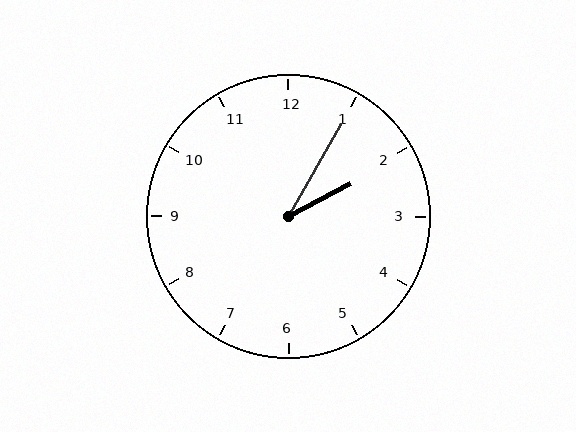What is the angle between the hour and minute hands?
Approximately 32 degrees.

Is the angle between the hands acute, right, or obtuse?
It is acute.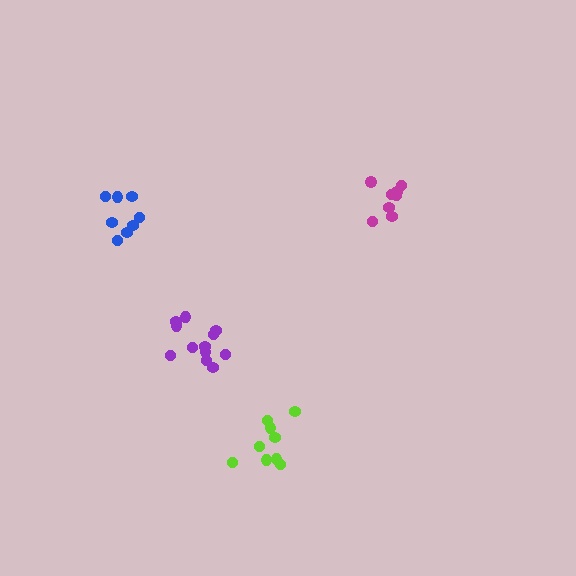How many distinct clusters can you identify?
There are 4 distinct clusters.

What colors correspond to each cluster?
The clusters are colored: purple, blue, lime, magenta.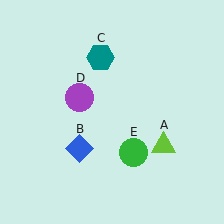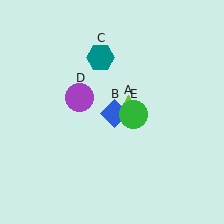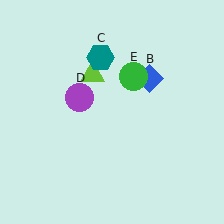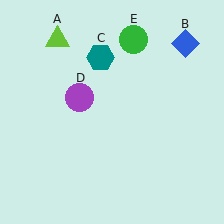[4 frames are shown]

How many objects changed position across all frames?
3 objects changed position: lime triangle (object A), blue diamond (object B), green circle (object E).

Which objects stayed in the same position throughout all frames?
Teal hexagon (object C) and purple circle (object D) remained stationary.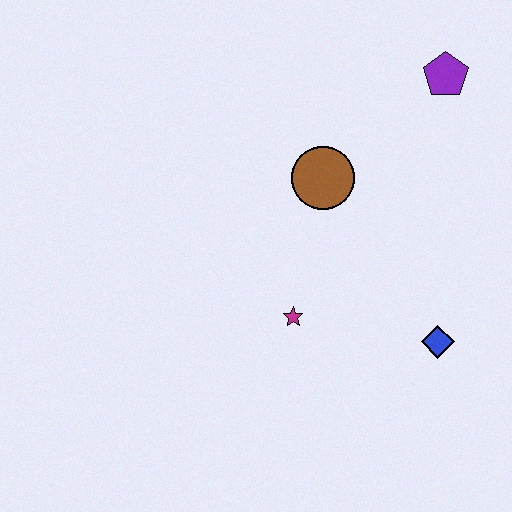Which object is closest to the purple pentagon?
The brown circle is closest to the purple pentagon.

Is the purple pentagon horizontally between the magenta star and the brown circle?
No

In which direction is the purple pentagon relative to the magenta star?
The purple pentagon is above the magenta star.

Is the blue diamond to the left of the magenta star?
No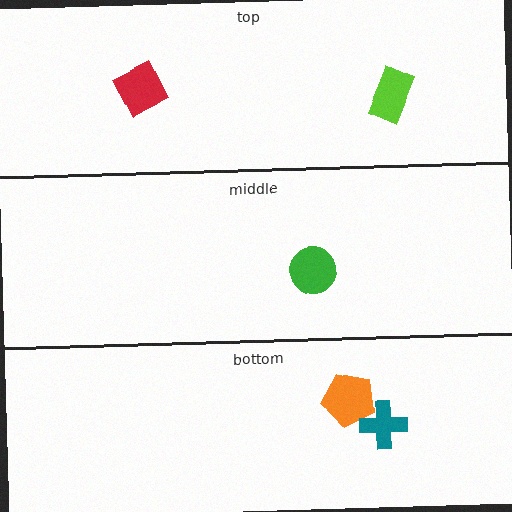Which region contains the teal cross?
The bottom region.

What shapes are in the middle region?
The green circle.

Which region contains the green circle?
The middle region.